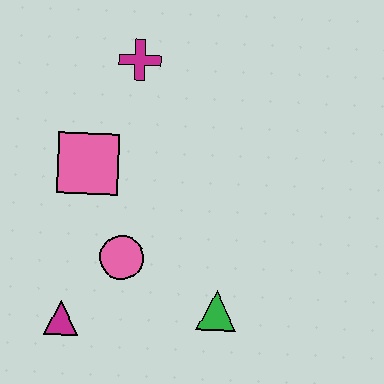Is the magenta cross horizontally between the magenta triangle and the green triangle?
Yes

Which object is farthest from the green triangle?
The magenta cross is farthest from the green triangle.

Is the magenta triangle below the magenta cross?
Yes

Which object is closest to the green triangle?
The pink circle is closest to the green triangle.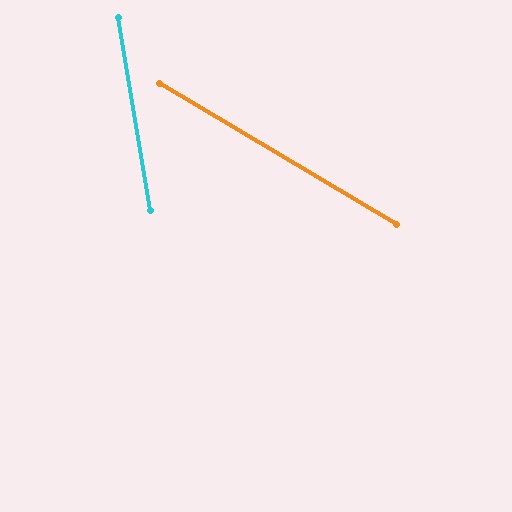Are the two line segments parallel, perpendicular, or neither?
Neither parallel nor perpendicular — they differ by about 50°.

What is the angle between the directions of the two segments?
Approximately 50 degrees.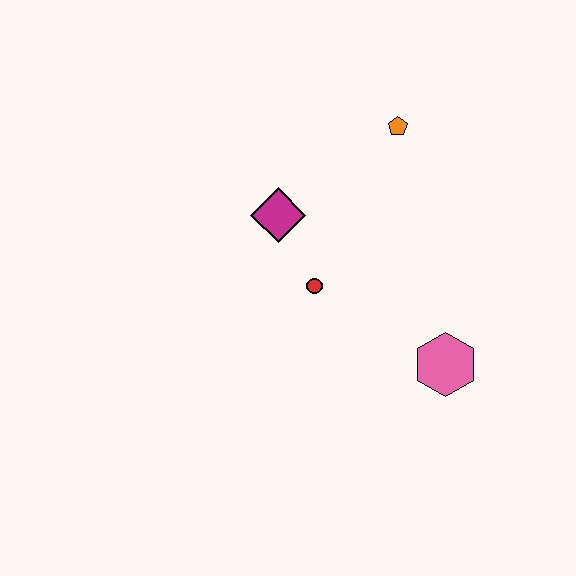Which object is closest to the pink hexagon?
The red circle is closest to the pink hexagon.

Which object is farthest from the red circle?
The orange pentagon is farthest from the red circle.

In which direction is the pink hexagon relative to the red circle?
The pink hexagon is to the right of the red circle.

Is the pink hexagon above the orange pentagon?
No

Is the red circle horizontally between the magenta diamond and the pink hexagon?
Yes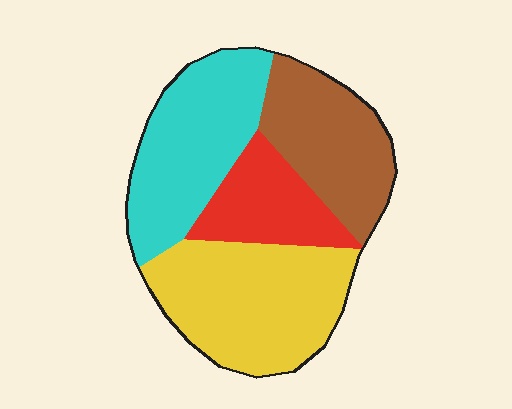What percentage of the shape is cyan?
Cyan covers 28% of the shape.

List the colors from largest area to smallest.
From largest to smallest: yellow, cyan, brown, red.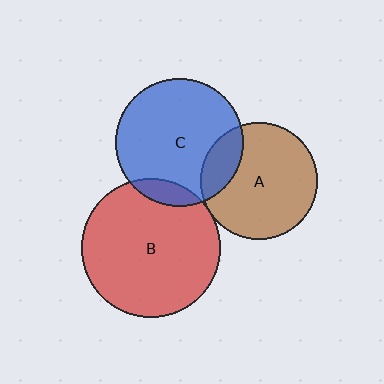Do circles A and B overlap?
Yes.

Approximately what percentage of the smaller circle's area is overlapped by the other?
Approximately 5%.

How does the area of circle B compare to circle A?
Approximately 1.4 times.